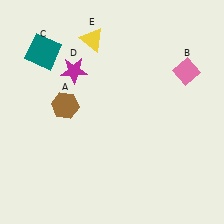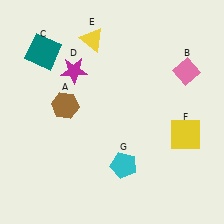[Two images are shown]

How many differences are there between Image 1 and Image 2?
There are 2 differences between the two images.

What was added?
A yellow square (F), a cyan pentagon (G) were added in Image 2.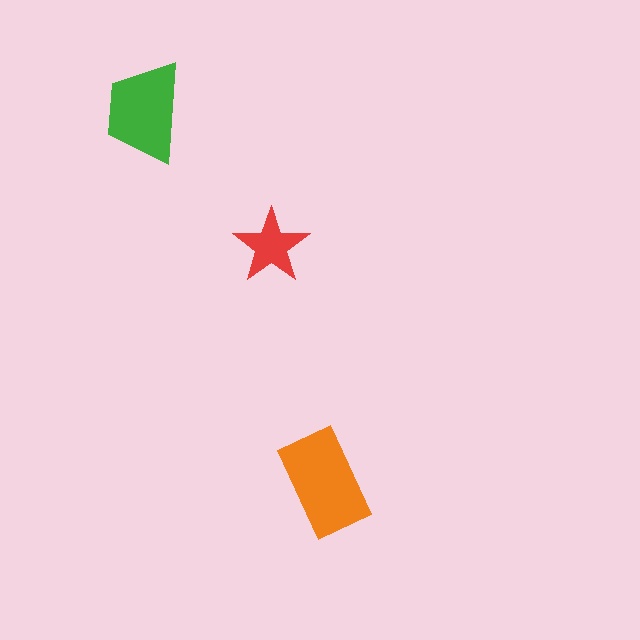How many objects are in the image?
There are 3 objects in the image.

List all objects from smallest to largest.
The red star, the green trapezoid, the orange rectangle.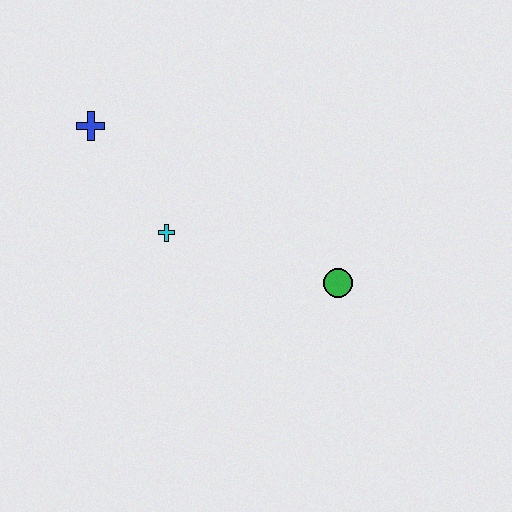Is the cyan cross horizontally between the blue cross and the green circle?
Yes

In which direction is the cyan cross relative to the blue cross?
The cyan cross is below the blue cross.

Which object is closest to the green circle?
The cyan cross is closest to the green circle.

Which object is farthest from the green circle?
The blue cross is farthest from the green circle.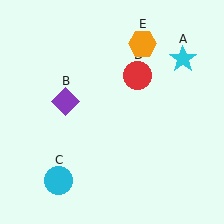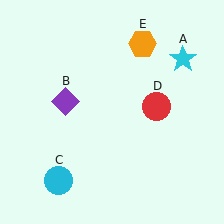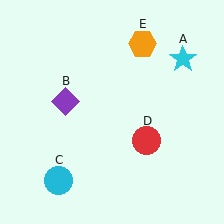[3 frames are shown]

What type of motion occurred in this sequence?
The red circle (object D) rotated clockwise around the center of the scene.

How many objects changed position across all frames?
1 object changed position: red circle (object D).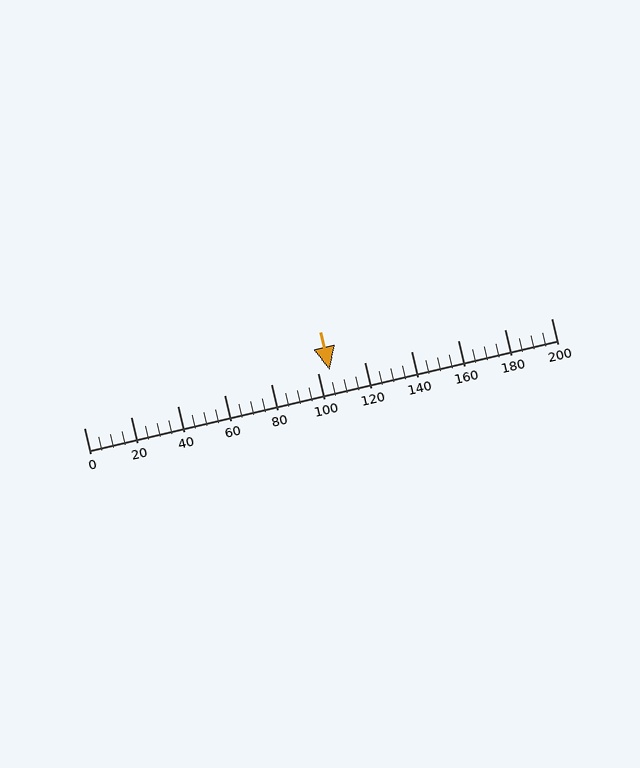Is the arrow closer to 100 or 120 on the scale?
The arrow is closer to 100.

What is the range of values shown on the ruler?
The ruler shows values from 0 to 200.